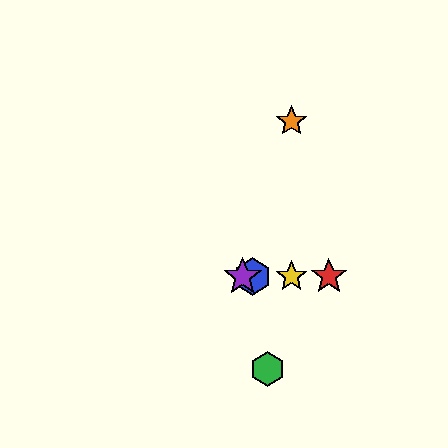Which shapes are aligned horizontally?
The red star, the blue hexagon, the yellow star, the purple star are aligned horizontally.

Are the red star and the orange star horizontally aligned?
No, the red star is at y≈276 and the orange star is at y≈121.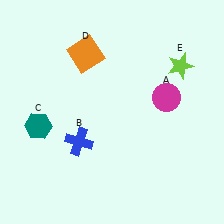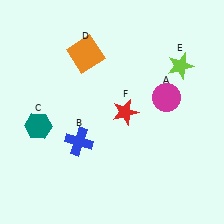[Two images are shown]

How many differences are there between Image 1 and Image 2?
There is 1 difference between the two images.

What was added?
A red star (F) was added in Image 2.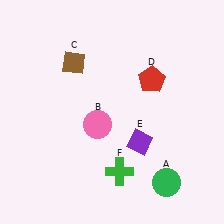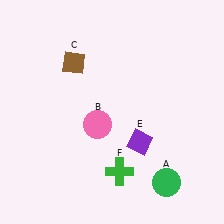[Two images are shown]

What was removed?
The red pentagon (D) was removed in Image 2.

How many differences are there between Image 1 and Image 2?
There is 1 difference between the two images.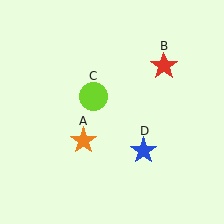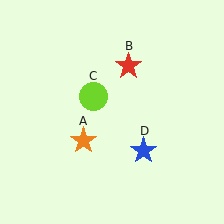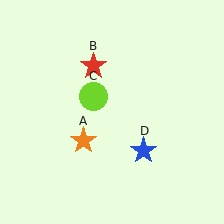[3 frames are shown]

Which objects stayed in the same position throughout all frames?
Orange star (object A) and lime circle (object C) and blue star (object D) remained stationary.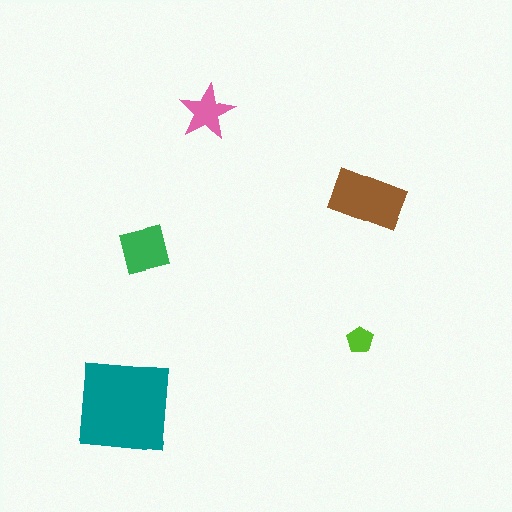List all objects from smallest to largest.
The lime pentagon, the pink star, the green square, the brown rectangle, the teal square.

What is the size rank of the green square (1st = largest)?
3rd.